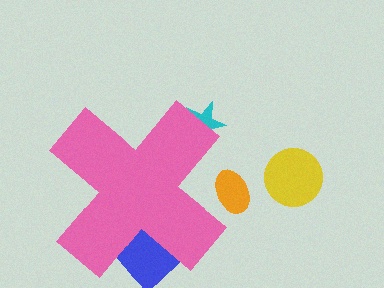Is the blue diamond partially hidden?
Yes, the blue diamond is partially hidden behind the pink cross.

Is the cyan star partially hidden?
Yes, the cyan star is partially hidden behind the pink cross.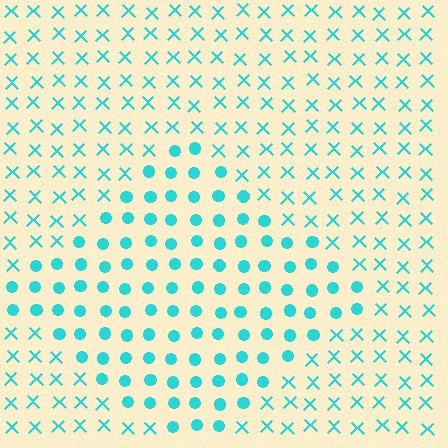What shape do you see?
I see a diamond.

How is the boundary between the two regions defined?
The boundary is defined by a change in element shape: circles inside vs. X marks outside. All elements share the same color and spacing.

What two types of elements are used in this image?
The image uses circles inside the diamond region and X marks outside it.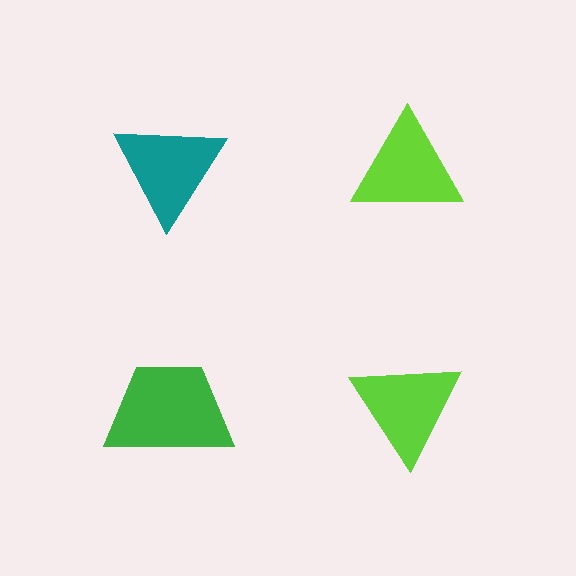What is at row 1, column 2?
A lime triangle.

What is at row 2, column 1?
A green trapezoid.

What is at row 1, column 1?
A teal triangle.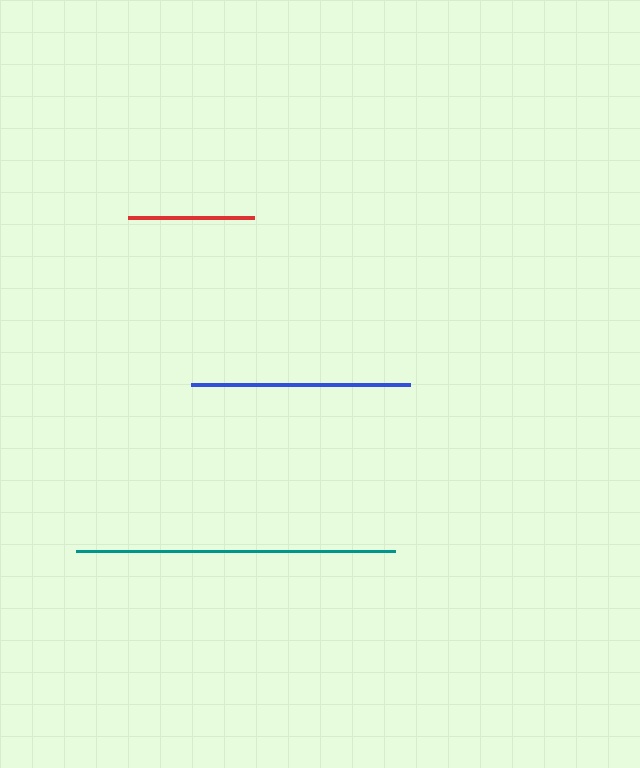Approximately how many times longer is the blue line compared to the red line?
The blue line is approximately 1.7 times the length of the red line.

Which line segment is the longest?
The teal line is the longest at approximately 319 pixels.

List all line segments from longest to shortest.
From longest to shortest: teal, blue, red.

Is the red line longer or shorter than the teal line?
The teal line is longer than the red line.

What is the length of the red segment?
The red segment is approximately 125 pixels long.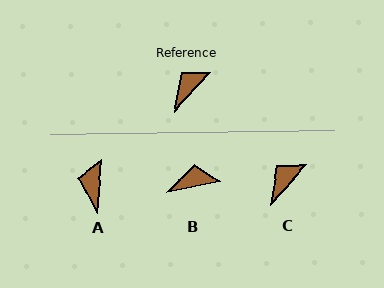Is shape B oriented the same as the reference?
No, it is off by about 35 degrees.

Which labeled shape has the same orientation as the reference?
C.